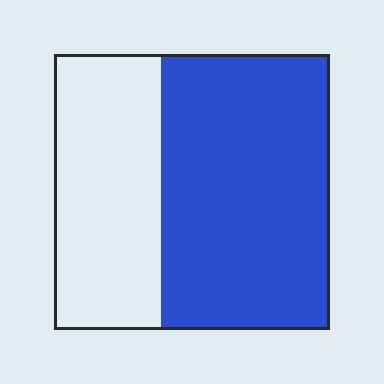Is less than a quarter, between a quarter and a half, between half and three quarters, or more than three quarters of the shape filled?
Between half and three quarters.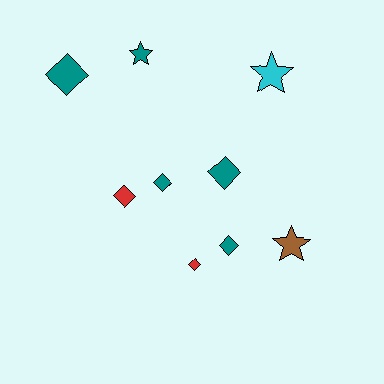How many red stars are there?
There are no red stars.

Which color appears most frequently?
Teal, with 5 objects.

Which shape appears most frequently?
Diamond, with 6 objects.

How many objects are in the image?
There are 9 objects.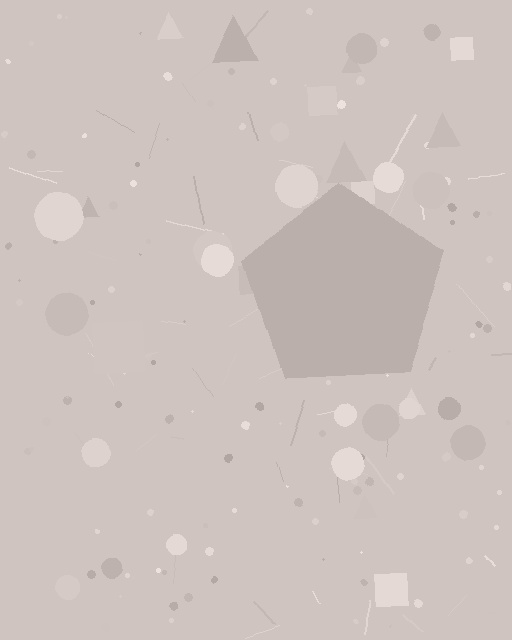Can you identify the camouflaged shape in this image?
The camouflaged shape is a pentagon.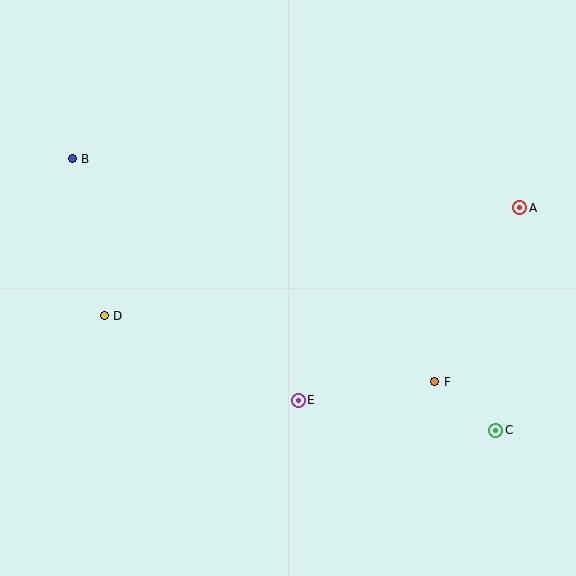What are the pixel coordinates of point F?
Point F is at (435, 382).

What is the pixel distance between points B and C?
The distance between B and C is 503 pixels.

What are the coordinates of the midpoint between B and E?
The midpoint between B and E is at (185, 279).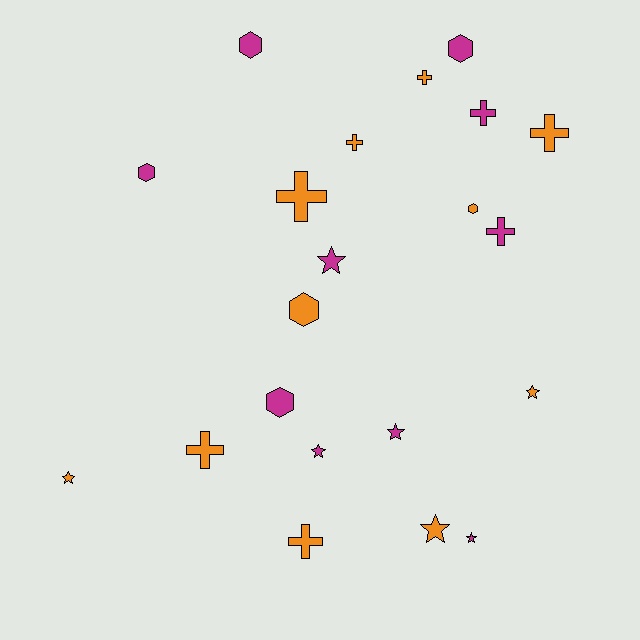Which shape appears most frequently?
Cross, with 8 objects.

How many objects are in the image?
There are 21 objects.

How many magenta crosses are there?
There are 2 magenta crosses.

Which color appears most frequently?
Orange, with 11 objects.